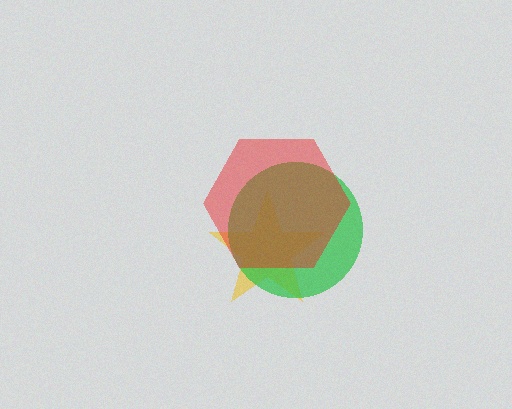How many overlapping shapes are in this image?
There are 3 overlapping shapes in the image.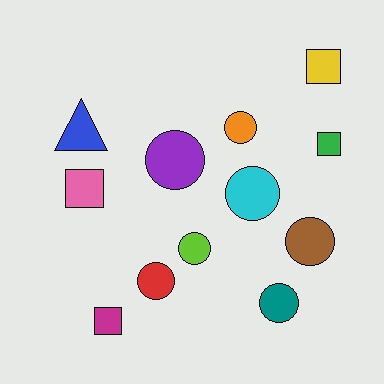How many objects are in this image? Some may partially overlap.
There are 12 objects.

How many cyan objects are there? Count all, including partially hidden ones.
There is 1 cyan object.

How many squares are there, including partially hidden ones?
There are 4 squares.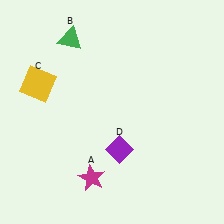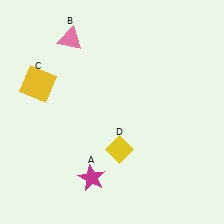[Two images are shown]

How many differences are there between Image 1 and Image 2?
There are 2 differences between the two images.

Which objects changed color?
B changed from green to pink. D changed from purple to yellow.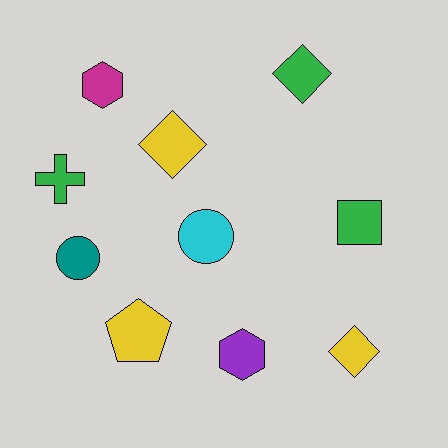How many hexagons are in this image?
There are 2 hexagons.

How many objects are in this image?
There are 10 objects.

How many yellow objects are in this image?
There are 3 yellow objects.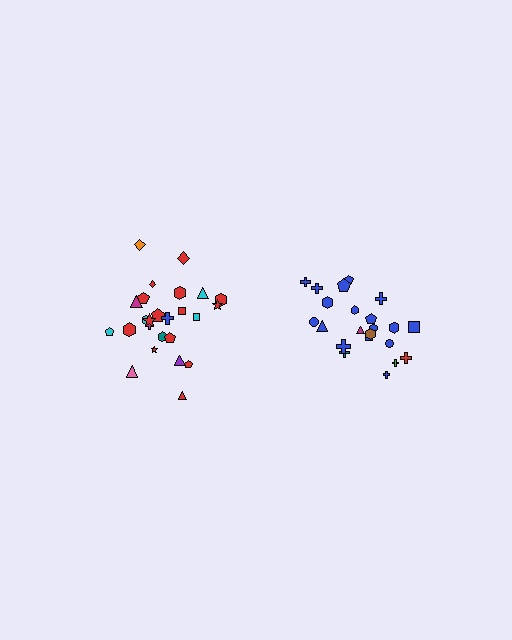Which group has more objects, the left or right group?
The left group.